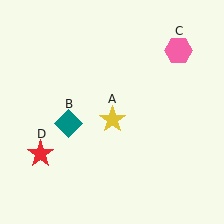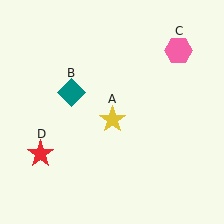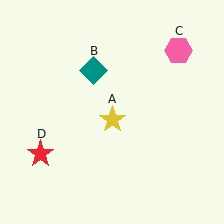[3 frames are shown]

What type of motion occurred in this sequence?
The teal diamond (object B) rotated clockwise around the center of the scene.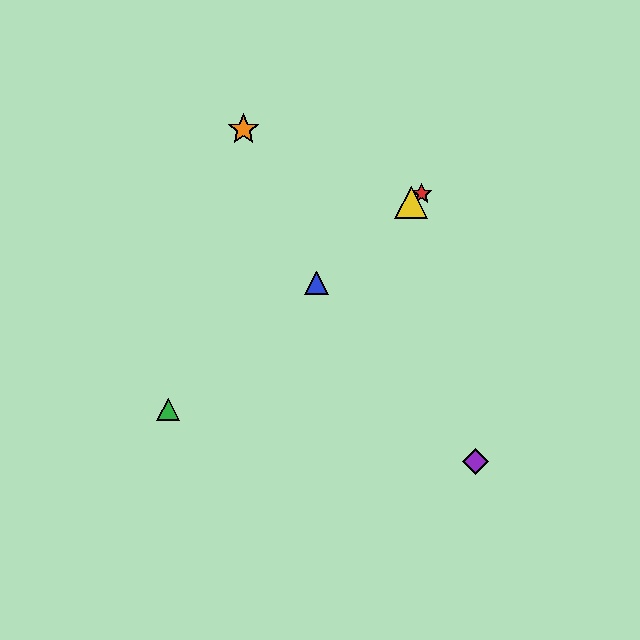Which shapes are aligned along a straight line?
The red star, the blue triangle, the green triangle, the yellow triangle are aligned along a straight line.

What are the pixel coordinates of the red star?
The red star is at (422, 194).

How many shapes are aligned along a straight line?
4 shapes (the red star, the blue triangle, the green triangle, the yellow triangle) are aligned along a straight line.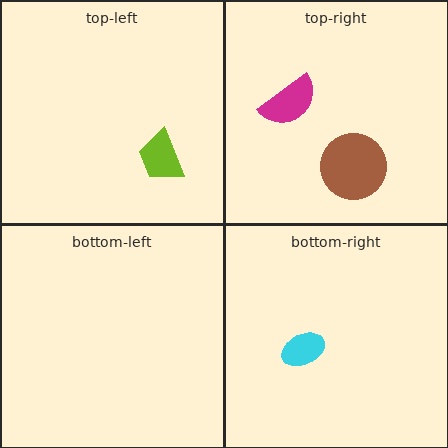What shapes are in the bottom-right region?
The cyan ellipse.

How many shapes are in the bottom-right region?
1.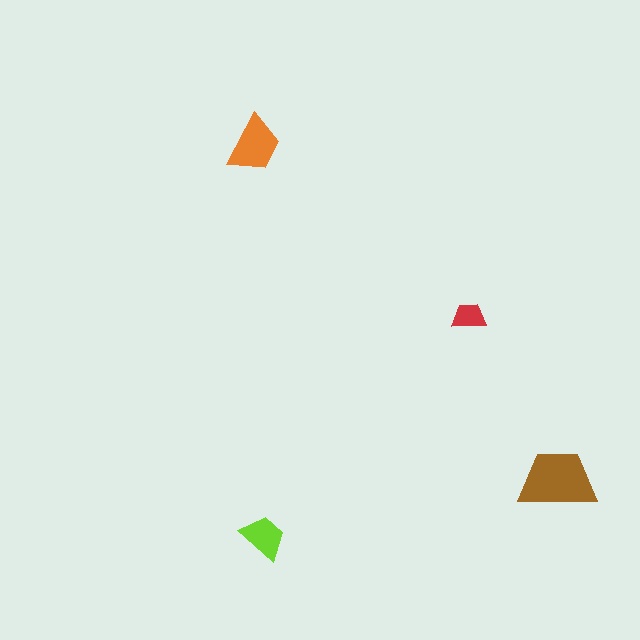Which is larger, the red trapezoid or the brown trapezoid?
The brown one.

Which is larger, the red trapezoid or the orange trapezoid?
The orange one.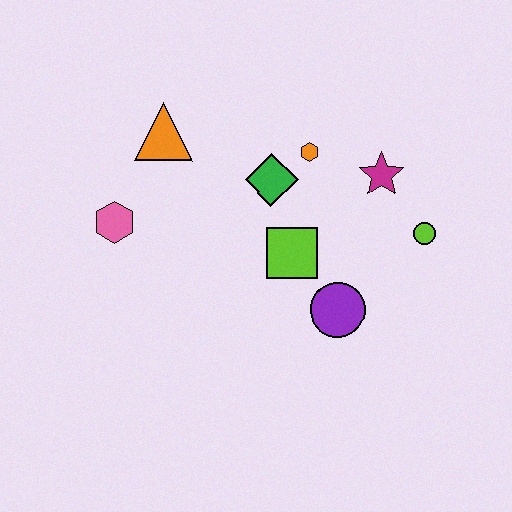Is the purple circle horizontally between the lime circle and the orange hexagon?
Yes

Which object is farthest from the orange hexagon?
The pink hexagon is farthest from the orange hexagon.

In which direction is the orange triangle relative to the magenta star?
The orange triangle is to the left of the magenta star.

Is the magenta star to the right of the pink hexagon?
Yes